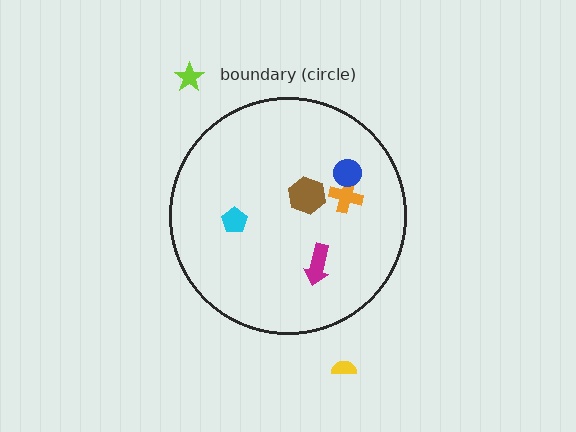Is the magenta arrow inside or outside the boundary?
Inside.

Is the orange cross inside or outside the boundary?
Inside.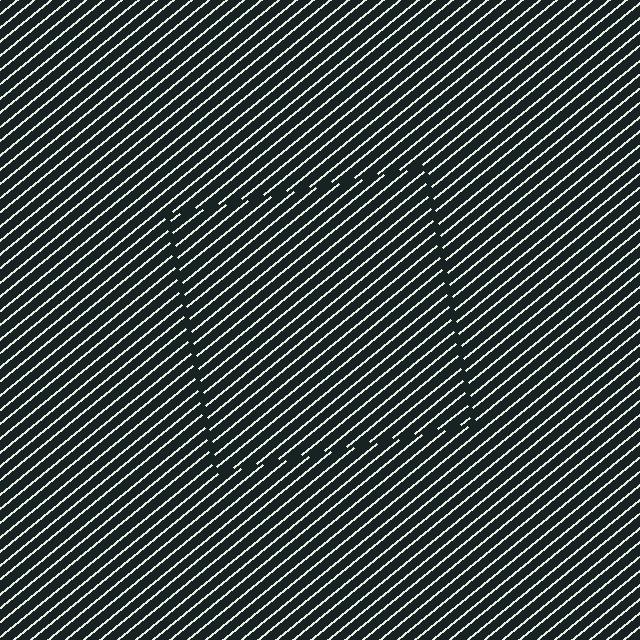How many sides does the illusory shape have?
4 sides — the line-ends trace a square.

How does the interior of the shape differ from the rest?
The interior of the shape contains the same grating, shifted by half a period — the contour is defined by the phase discontinuity where line-ends from the inner and outer gratings abut.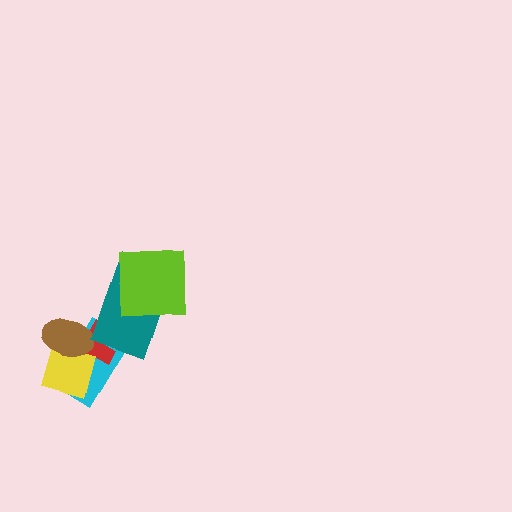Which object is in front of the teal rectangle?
The lime square is in front of the teal rectangle.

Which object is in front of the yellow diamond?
The brown ellipse is in front of the yellow diamond.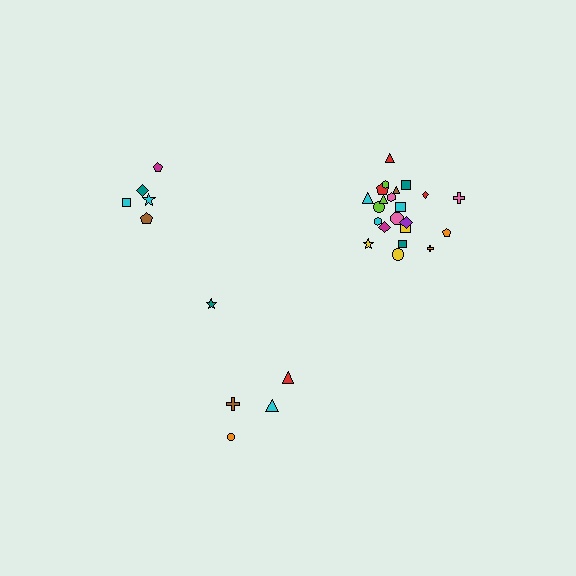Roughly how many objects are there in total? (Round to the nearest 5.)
Roughly 30 objects in total.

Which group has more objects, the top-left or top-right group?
The top-right group.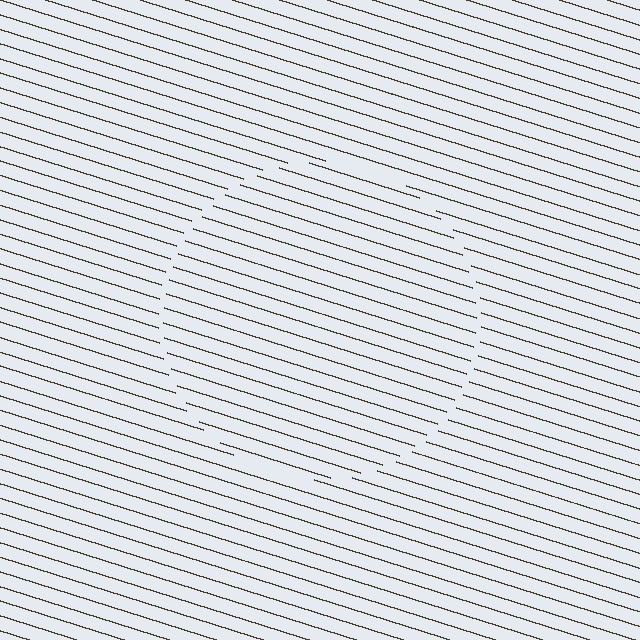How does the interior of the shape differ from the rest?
The interior of the shape contains the same grating, shifted by half a period — the contour is defined by the phase discontinuity where line-ends from the inner and outer gratings abut.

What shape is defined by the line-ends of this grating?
An illusory circle. The interior of the shape contains the same grating, shifted by half a period — the contour is defined by the phase discontinuity where line-ends from the inner and outer gratings abut.